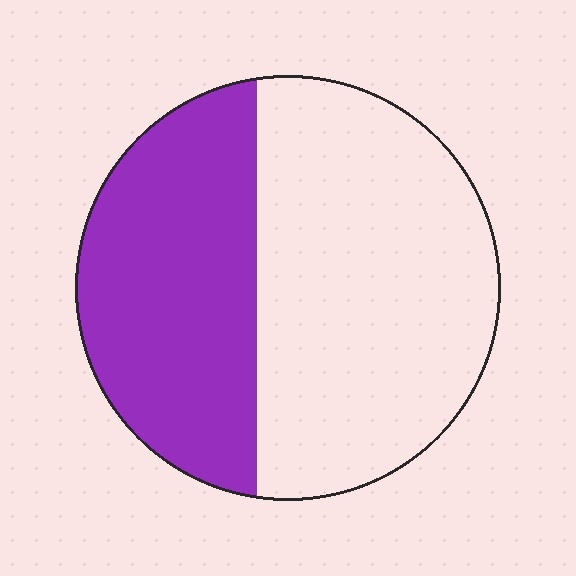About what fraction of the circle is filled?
About two fifths (2/5).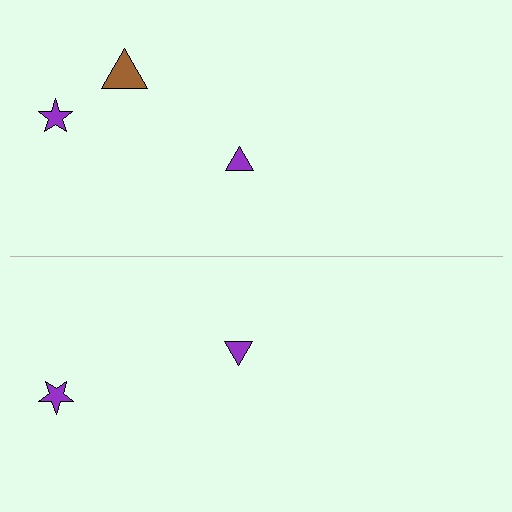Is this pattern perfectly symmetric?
No, the pattern is not perfectly symmetric. A brown triangle is missing from the bottom side.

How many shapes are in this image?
There are 5 shapes in this image.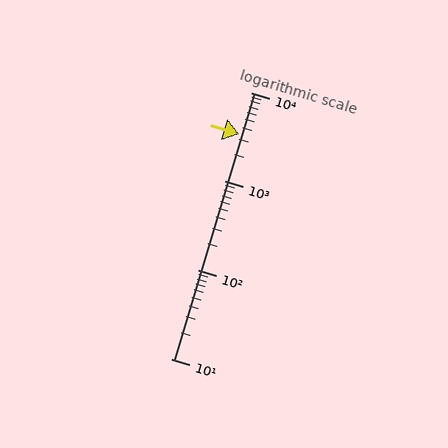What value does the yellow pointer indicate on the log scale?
The pointer indicates approximately 3400.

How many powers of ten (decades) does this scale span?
The scale spans 3 decades, from 10 to 10000.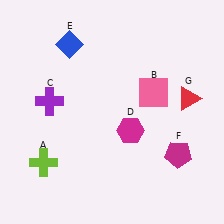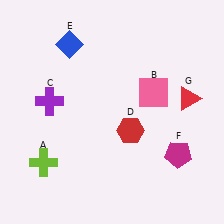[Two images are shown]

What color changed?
The hexagon (D) changed from magenta in Image 1 to red in Image 2.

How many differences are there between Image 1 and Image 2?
There is 1 difference between the two images.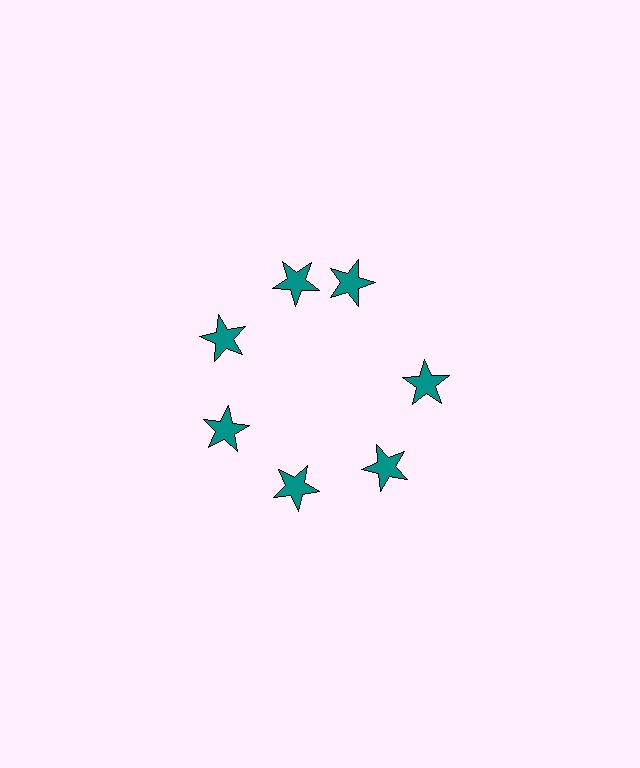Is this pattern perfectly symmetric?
No. The 7 teal stars are arranged in a ring, but one element near the 1 o'clock position is rotated out of alignment along the ring, breaking the 7-fold rotational symmetry.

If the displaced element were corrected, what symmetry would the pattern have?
It would have 7-fold rotational symmetry — the pattern would map onto itself every 51 degrees.